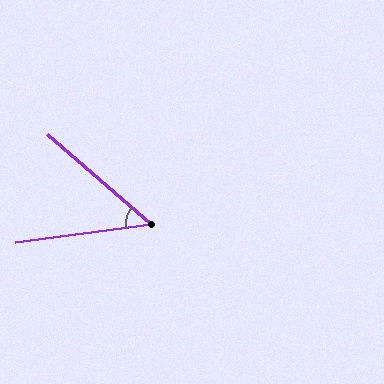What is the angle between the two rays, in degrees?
Approximately 48 degrees.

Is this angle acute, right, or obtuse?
It is acute.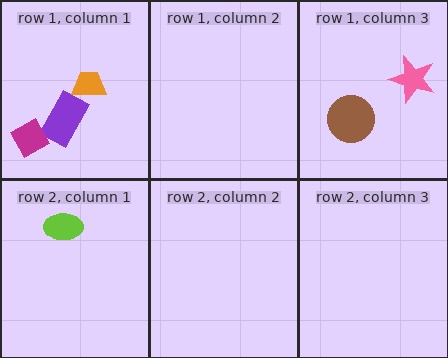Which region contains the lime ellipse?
The row 2, column 1 region.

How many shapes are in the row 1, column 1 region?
3.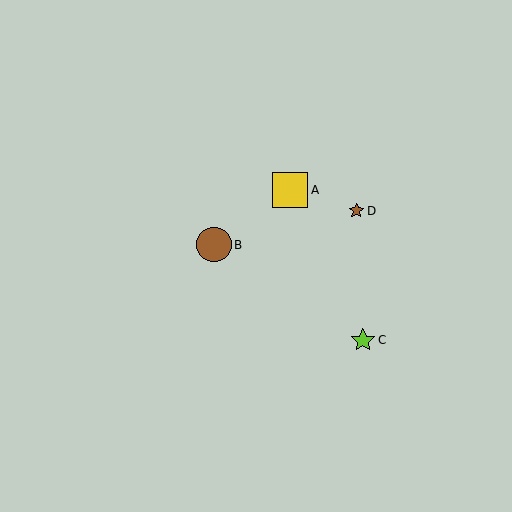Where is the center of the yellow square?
The center of the yellow square is at (290, 190).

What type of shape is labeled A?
Shape A is a yellow square.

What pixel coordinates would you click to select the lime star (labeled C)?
Click at (363, 340) to select the lime star C.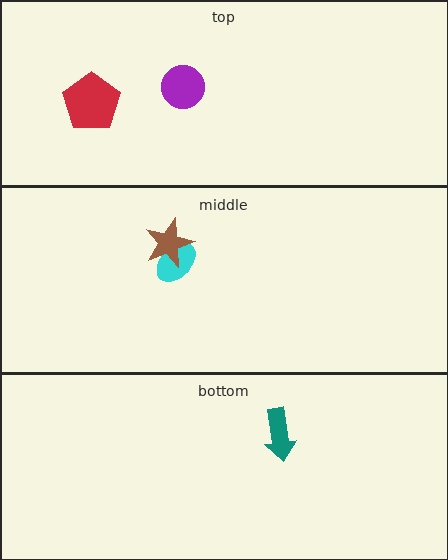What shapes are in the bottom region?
The teal arrow.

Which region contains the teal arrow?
The bottom region.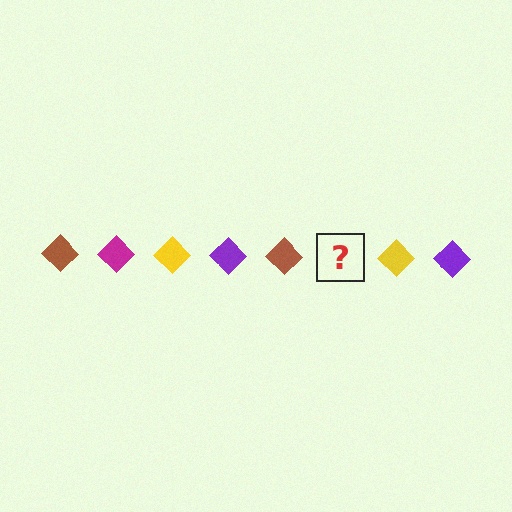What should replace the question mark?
The question mark should be replaced with a magenta diamond.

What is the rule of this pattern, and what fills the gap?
The rule is that the pattern cycles through brown, magenta, yellow, purple diamonds. The gap should be filled with a magenta diamond.